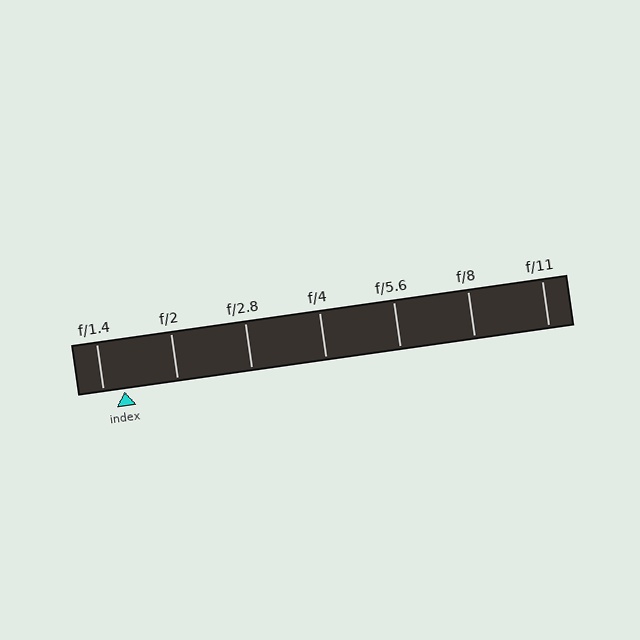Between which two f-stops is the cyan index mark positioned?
The index mark is between f/1.4 and f/2.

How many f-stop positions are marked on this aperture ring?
There are 7 f-stop positions marked.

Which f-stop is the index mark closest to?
The index mark is closest to f/1.4.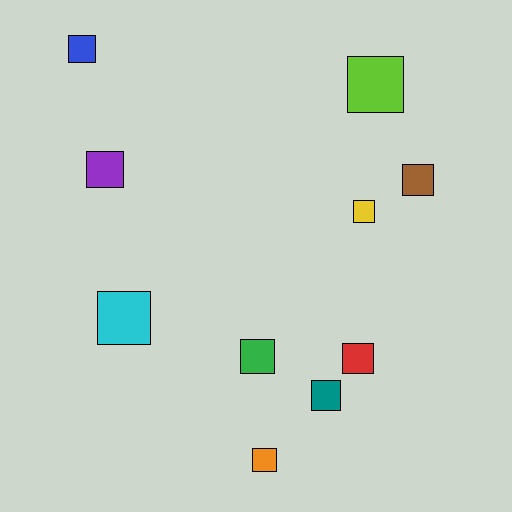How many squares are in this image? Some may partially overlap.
There are 10 squares.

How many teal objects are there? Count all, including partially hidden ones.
There is 1 teal object.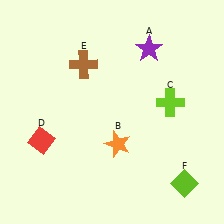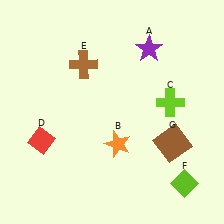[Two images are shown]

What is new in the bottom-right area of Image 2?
A brown square (G) was added in the bottom-right area of Image 2.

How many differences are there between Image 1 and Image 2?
There is 1 difference between the two images.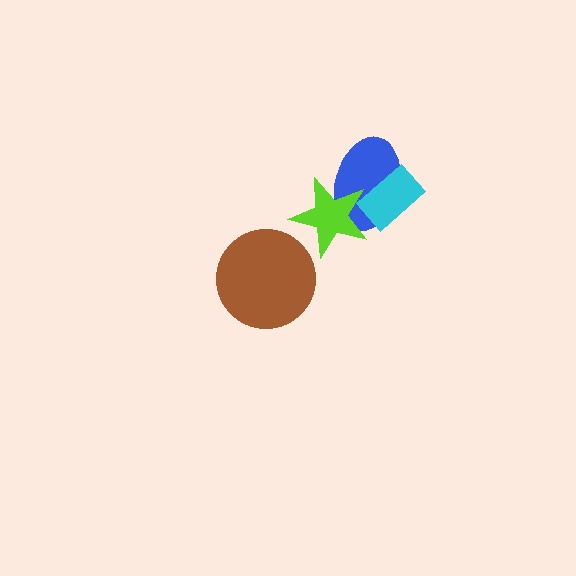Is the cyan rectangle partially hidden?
Yes, it is partially covered by another shape.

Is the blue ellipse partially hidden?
Yes, it is partially covered by another shape.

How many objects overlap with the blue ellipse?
2 objects overlap with the blue ellipse.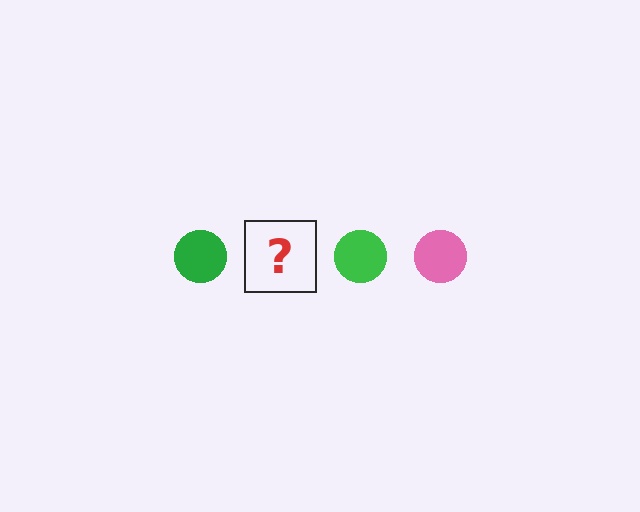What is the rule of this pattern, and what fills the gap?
The rule is that the pattern cycles through green, pink circles. The gap should be filled with a pink circle.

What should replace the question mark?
The question mark should be replaced with a pink circle.